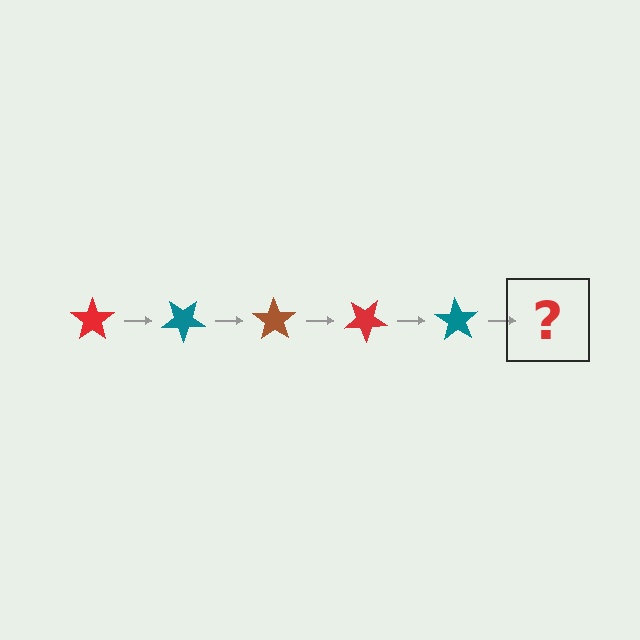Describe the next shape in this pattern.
It should be a brown star, rotated 175 degrees from the start.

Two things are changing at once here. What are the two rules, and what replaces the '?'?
The two rules are that it rotates 35 degrees each step and the color cycles through red, teal, and brown. The '?' should be a brown star, rotated 175 degrees from the start.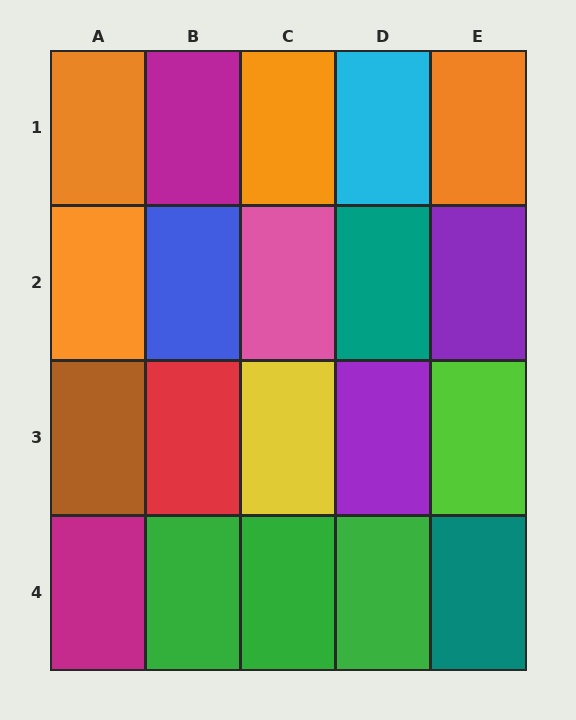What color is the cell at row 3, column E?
Lime.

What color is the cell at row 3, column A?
Brown.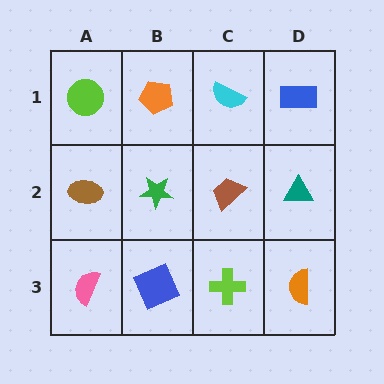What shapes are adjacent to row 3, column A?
A brown ellipse (row 2, column A), a blue square (row 3, column B).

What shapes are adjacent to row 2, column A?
A lime circle (row 1, column A), a pink semicircle (row 3, column A), a green star (row 2, column B).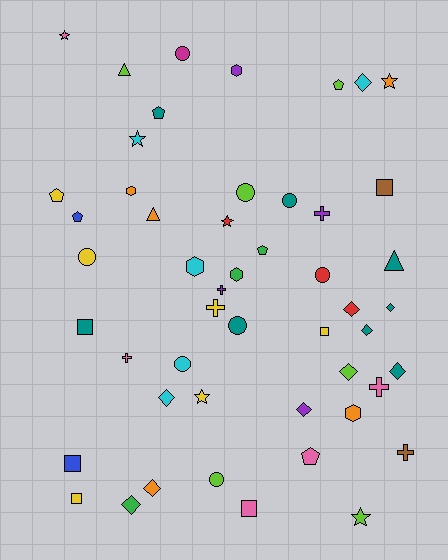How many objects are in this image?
There are 50 objects.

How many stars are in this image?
There are 6 stars.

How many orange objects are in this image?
There are 5 orange objects.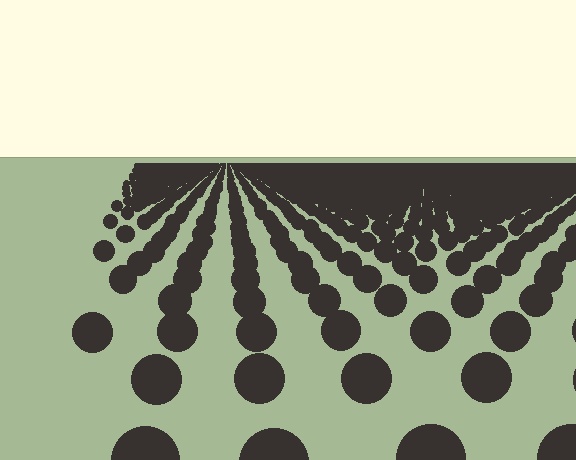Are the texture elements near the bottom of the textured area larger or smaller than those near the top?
Larger. Near the bottom, elements are closer to the viewer and appear at a bigger on-screen size.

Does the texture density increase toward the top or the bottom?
Density increases toward the top.